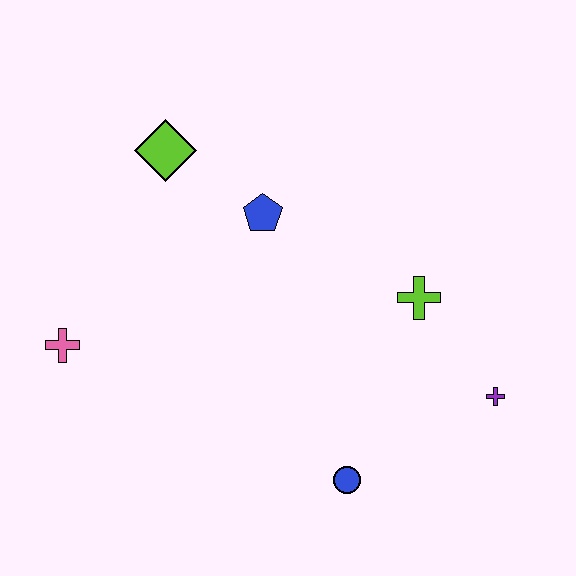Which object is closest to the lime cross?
The purple cross is closest to the lime cross.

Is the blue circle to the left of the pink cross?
No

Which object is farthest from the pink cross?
The purple cross is farthest from the pink cross.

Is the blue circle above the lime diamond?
No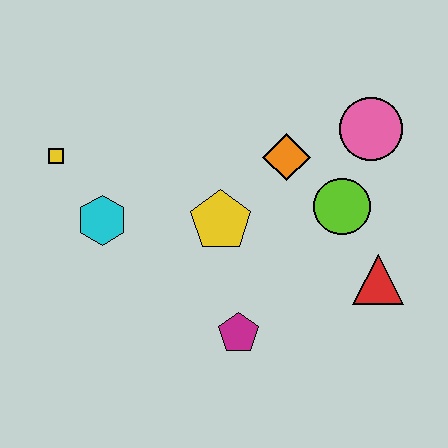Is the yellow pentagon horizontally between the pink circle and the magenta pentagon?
No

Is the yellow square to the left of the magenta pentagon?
Yes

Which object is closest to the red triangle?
The lime circle is closest to the red triangle.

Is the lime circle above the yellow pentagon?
Yes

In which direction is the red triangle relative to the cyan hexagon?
The red triangle is to the right of the cyan hexagon.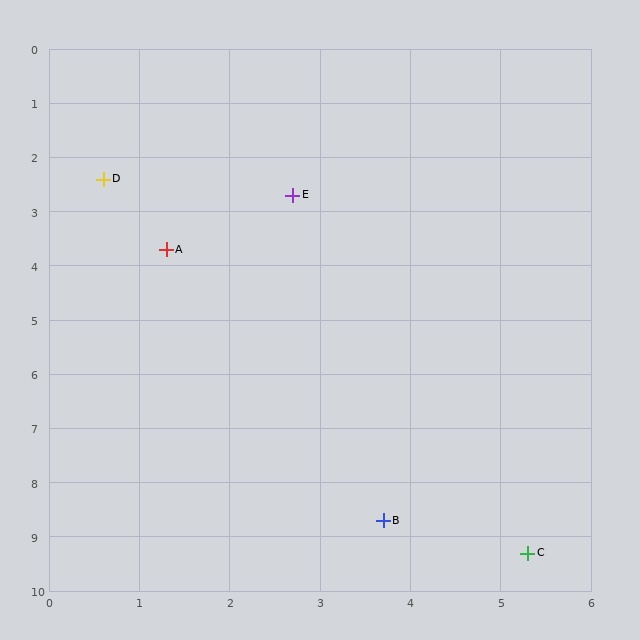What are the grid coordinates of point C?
Point C is at approximately (5.3, 9.3).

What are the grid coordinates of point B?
Point B is at approximately (3.7, 8.7).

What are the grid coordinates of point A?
Point A is at approximately (1.3, 3.7).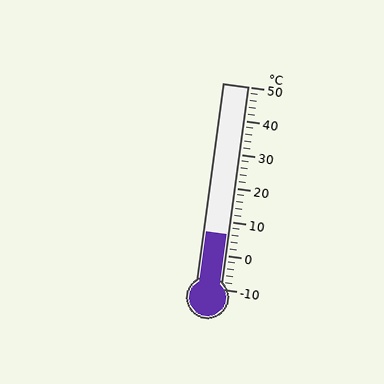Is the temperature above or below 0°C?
The temperature is above 0°C.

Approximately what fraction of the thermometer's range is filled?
The thermometer is filled to approximately 25% of its range.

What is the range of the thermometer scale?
The thermometer scale ranges from -10°C to 50°C.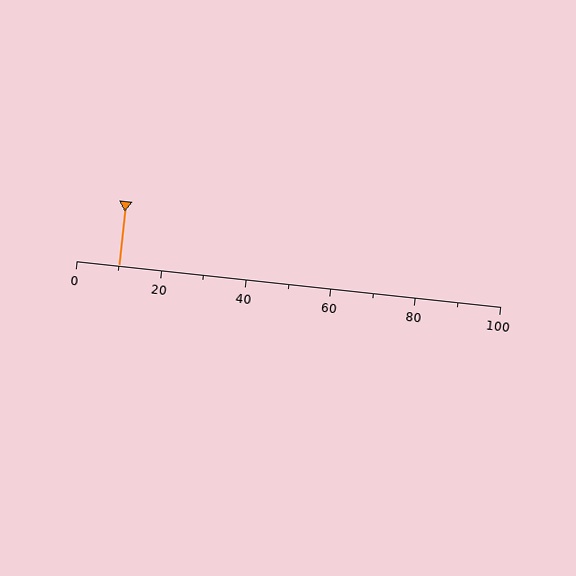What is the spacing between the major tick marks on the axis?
The major ticks are spaced 20 apart.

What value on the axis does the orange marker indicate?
The marker indicates approximately 10.